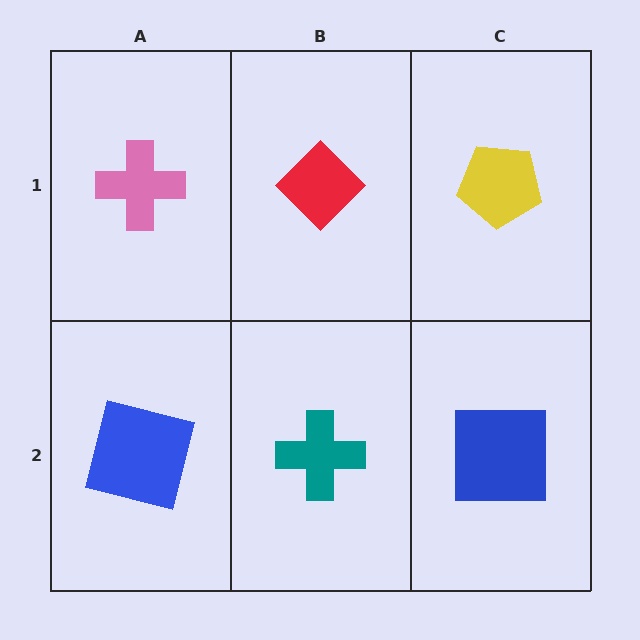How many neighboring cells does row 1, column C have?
2.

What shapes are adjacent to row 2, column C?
A yellow pentagon (row 1, column C), a teal cross (row 2, column B).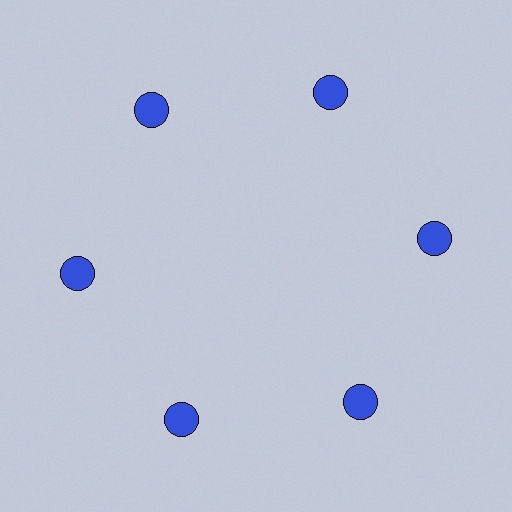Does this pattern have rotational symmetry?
Yes, this pattern has 6-fold rotational symmetry. It looks the same after rotating 60 degrees around the center.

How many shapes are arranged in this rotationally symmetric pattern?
There are 6 shapes, arranged in 6 groups of 1.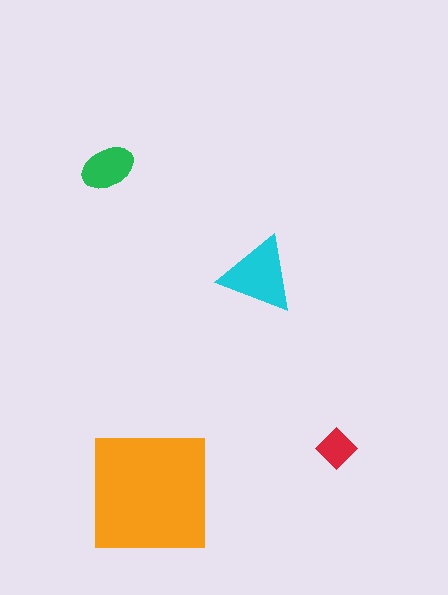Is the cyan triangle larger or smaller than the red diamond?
Larger.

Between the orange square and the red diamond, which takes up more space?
The orange square.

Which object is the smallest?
The red diamond.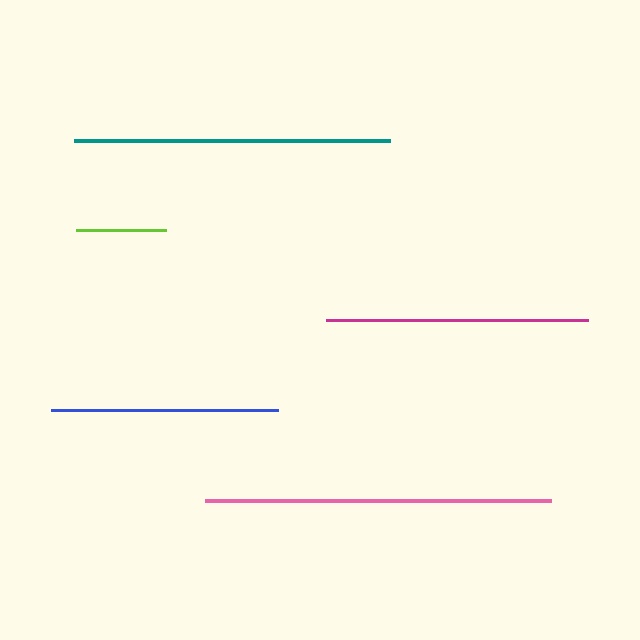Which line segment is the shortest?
The lime line is the shortest at approximately 90 pixels.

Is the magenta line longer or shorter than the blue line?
The magenta line is longer than the blue line.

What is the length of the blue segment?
The blue segment is approximately 227 pixels long.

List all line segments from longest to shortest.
From longest to shortest: pink, teal, magenta, blue, lime.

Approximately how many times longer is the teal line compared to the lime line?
The teal line is approximately 3.5 times the length of the lime line.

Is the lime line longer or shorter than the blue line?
The blue line is longer than the lime line.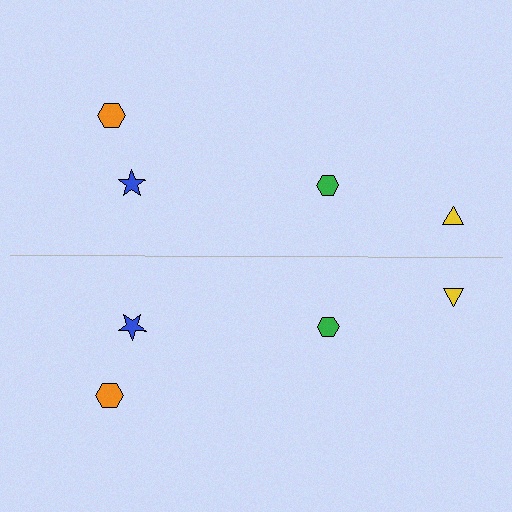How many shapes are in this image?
There are 8 shapes in this image.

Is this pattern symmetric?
Yes, this pattern has bilateral (reflection) symmetry.